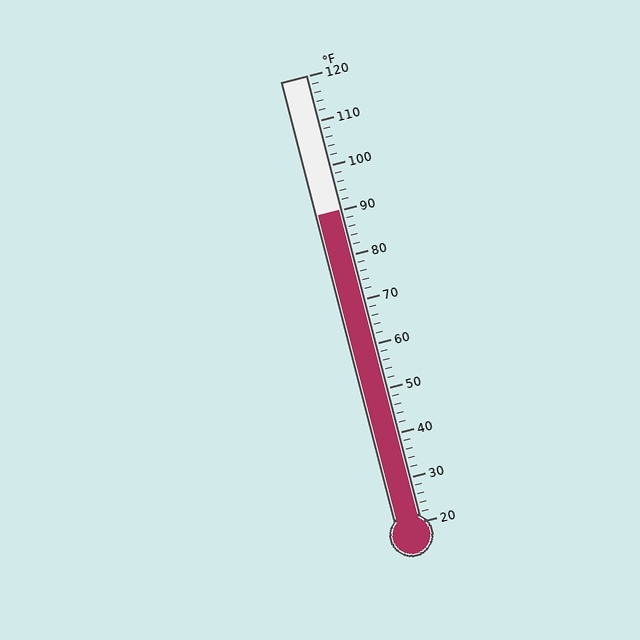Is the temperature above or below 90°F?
The temperature is at 90°F.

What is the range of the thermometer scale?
The thermometer scale ranges from 20°F to 120°F.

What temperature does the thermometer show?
The thermometer shows approximately 90°F.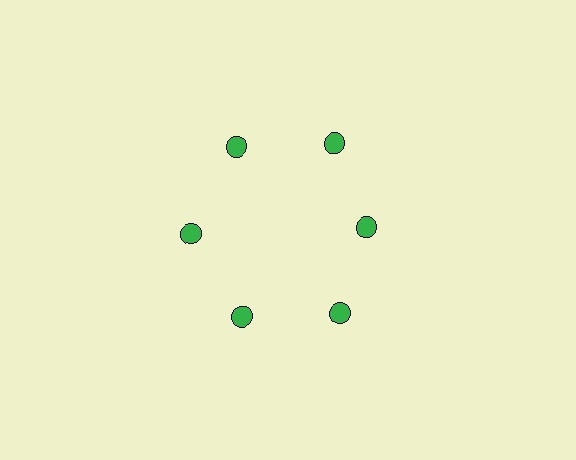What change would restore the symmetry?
The symmetry would be restored by moving it outward, back onto the ring so that all 6 circles sit at equal angles and equal distance from the center.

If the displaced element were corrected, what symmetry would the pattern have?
It would have 6-fold rotational symmetry — the pattern would map onto itself every 60 degrees.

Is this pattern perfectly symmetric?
No. The 6 green circles are arranged in a ring, but one element near the 3 o'clock position is pulled inward toward the center, breaking the 6-fold rotational symmetry.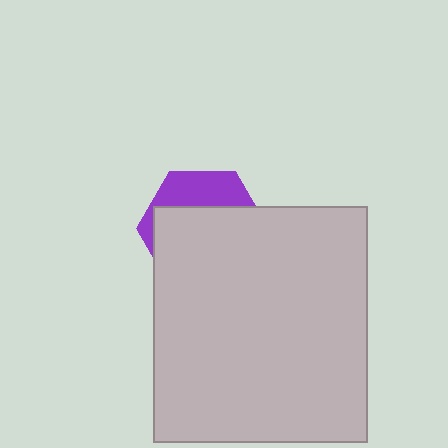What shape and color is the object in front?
The object in front is a light gray rectangle.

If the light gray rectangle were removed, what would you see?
You would see the complete purple hexagon.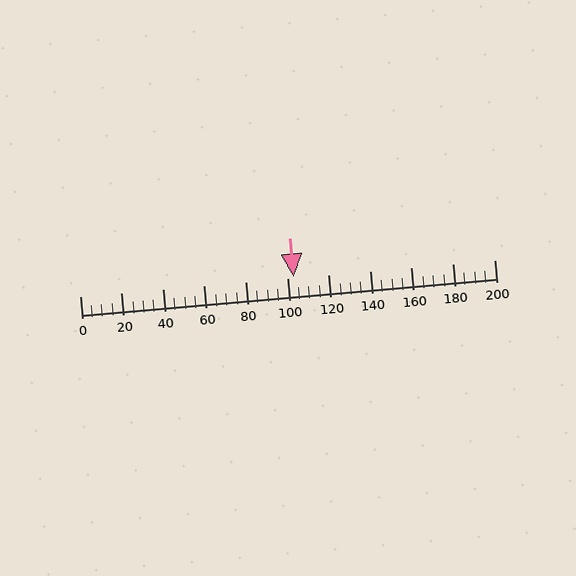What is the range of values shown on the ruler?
The ruler shows values from 0 to 200.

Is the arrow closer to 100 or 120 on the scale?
The arrow is closer to 100.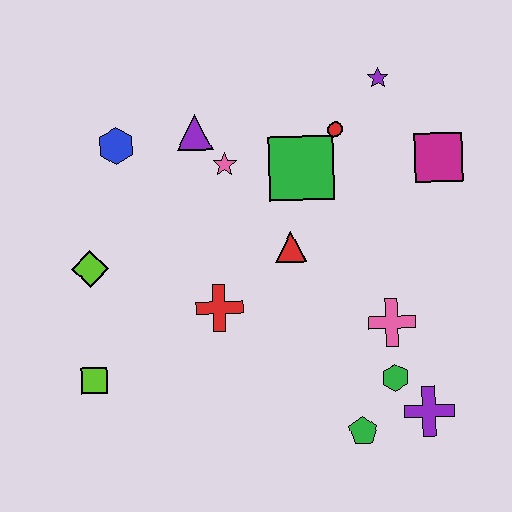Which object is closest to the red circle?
The green square is closest to the red circle.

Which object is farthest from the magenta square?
The lime square is farthest from the magenta square.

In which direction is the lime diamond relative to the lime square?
The lime diamond is above the lime square.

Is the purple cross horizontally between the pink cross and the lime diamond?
No